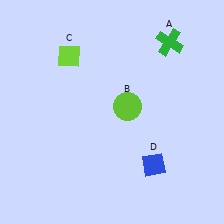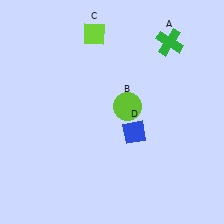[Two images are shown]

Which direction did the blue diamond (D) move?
The blue diamond (D) moved up.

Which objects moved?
The objects that moved are: the lime diamond (C), the blue diamond (D).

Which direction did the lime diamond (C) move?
The lime diamond (C) moved right.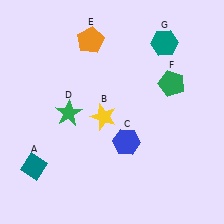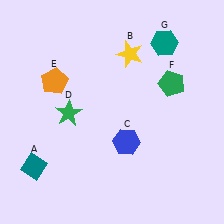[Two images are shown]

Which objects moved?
The objects that moved are: the yellow star (B), the orange pentagon (E).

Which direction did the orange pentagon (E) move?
The orange pentagon (E) moved down.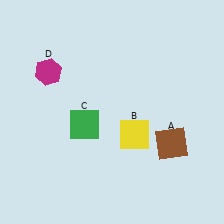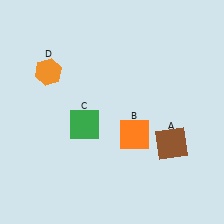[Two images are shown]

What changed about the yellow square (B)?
In Image 1, B is yellow. In Image 2, it changed to orange.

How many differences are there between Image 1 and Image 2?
There are 2 differences between the two images.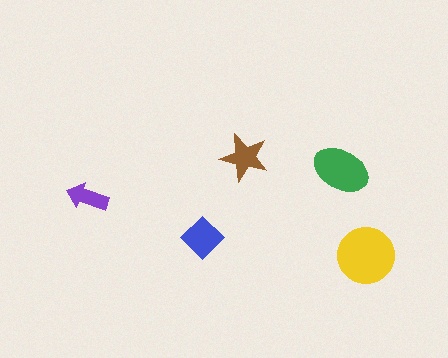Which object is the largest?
The yellow circle.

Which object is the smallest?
The purple arrow.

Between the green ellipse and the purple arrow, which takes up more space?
The green ellipse.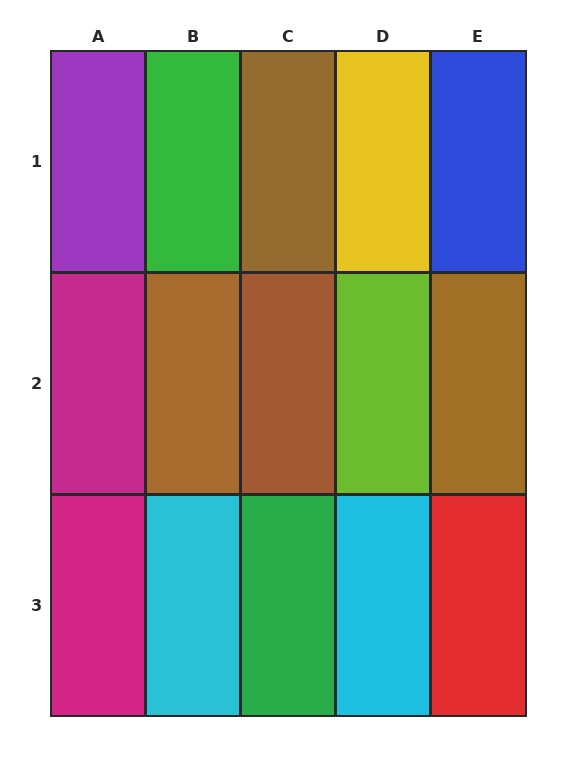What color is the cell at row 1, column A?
Purple.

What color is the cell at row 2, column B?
Brown.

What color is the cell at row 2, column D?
Lime.